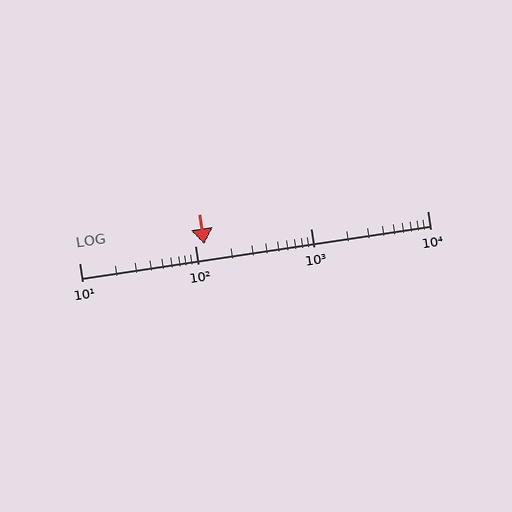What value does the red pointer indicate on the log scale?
The pointer indicates approximately 120.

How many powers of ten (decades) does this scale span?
The scale spans 3 decades, from 10 to 10000.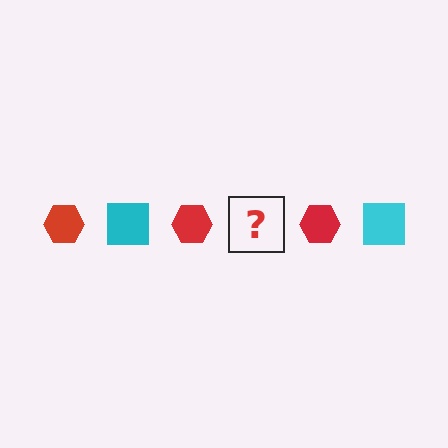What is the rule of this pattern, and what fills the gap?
The rule is that the pattern alternates between red hexagon and cyan square. The gap should be filled with a cyan square.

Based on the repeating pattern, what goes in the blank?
The blank should be a cyan square.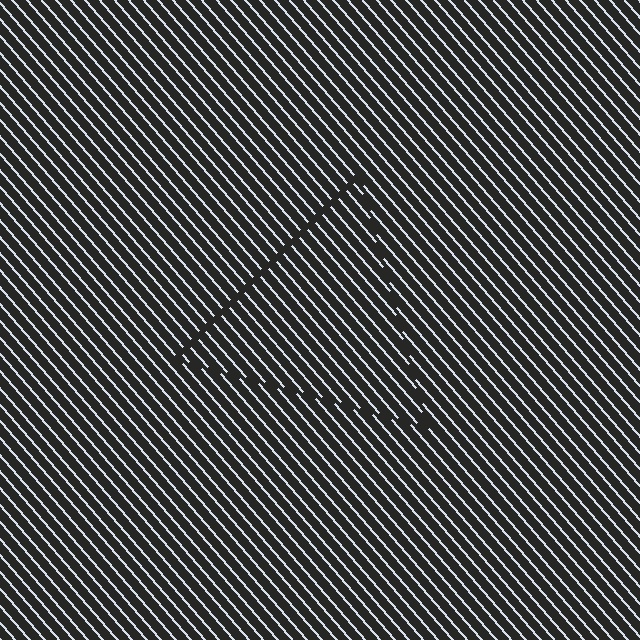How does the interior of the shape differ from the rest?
The interior of the shape contains the same grating, shifted by half a period — the contour is defined by the phase discontinuity where line-ends from the inner and outer gratings abut.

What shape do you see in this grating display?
An illusory triangle. The interior of the shape contains the same grating, shifted by half a period — the contour is defined by the phase discontinuity where line-ends from the inner and outer gratings abut.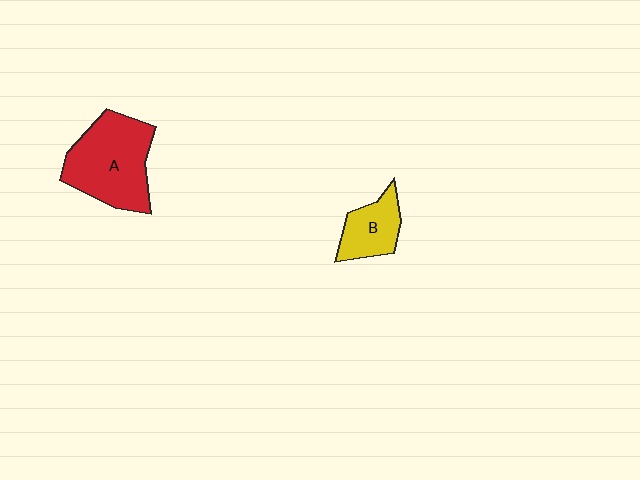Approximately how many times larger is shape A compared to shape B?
Approximately 2.1 times.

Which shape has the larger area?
Shape A (red).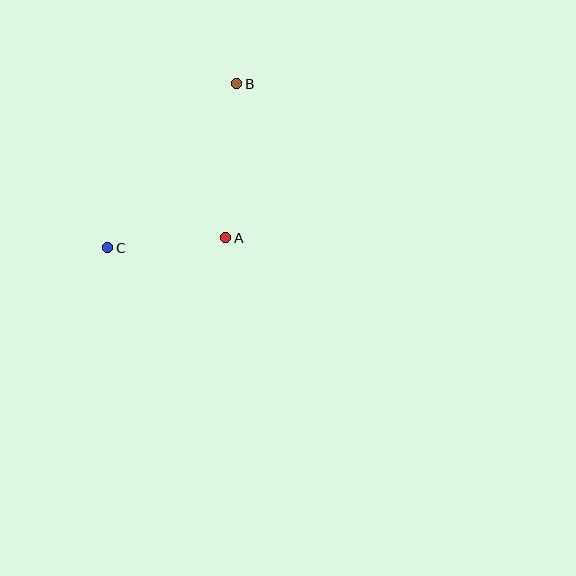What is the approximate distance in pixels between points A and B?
The distance between A and B is approximately 154 pixels.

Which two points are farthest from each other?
Points B and C are farthest from each other.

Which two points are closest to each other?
Points A and C are closest to each other.